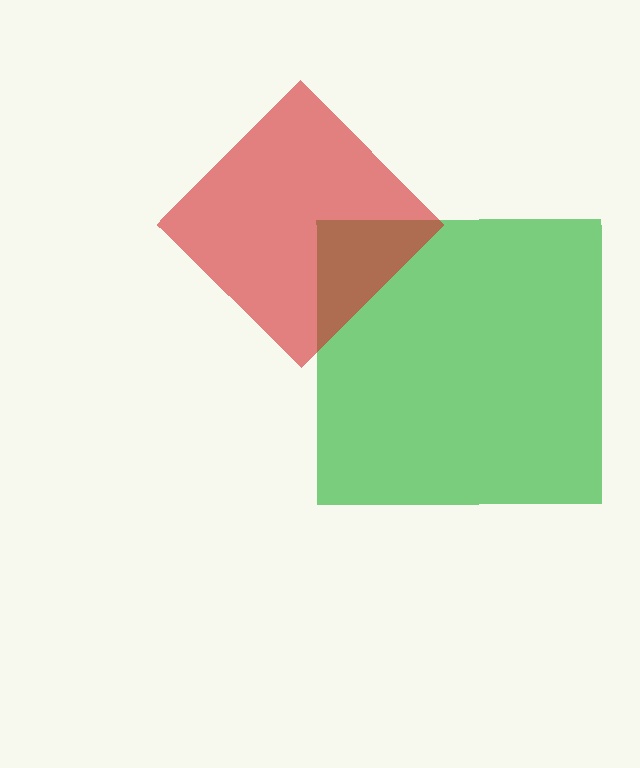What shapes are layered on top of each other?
The layered shapes are: a green square, a red diamond.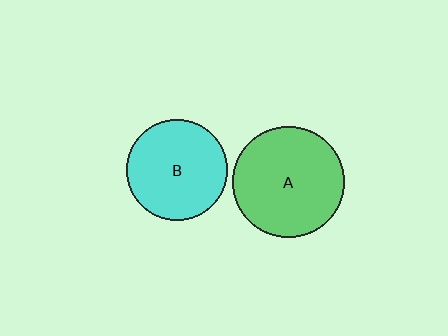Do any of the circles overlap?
No, none of the circles overlap.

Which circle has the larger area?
Circle A (green).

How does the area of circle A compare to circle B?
Approximately 1.2 times.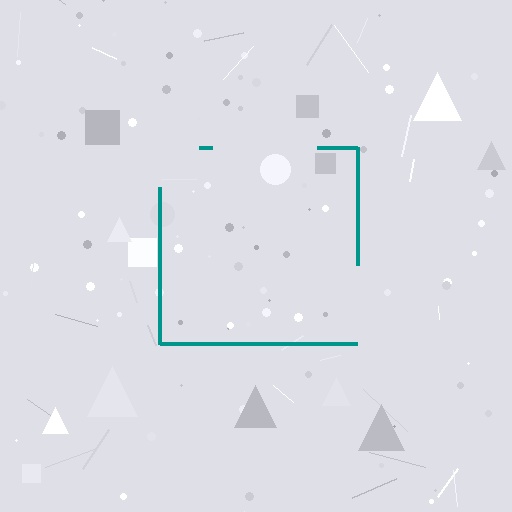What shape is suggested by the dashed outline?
The dashed outline suggests a square.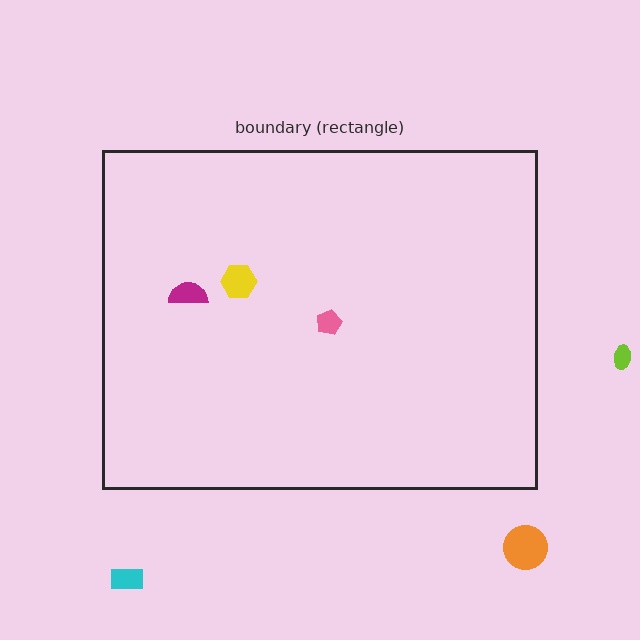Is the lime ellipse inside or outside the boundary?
Outside.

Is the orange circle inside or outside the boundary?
Outside.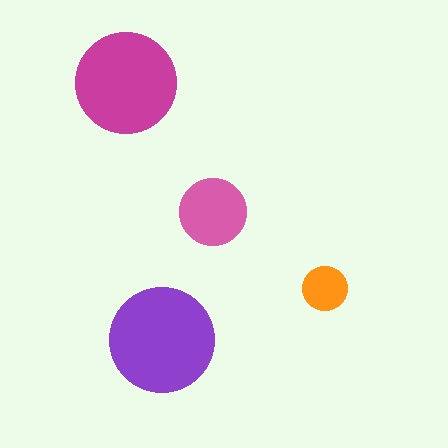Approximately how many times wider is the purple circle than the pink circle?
About 1.5 times wider.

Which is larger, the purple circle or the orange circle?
The purple one.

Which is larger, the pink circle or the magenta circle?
The magenta one.